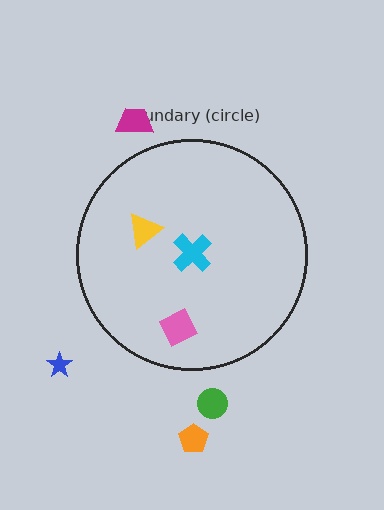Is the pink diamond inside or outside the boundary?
Inside.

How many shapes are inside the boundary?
3 inside, 4 outside.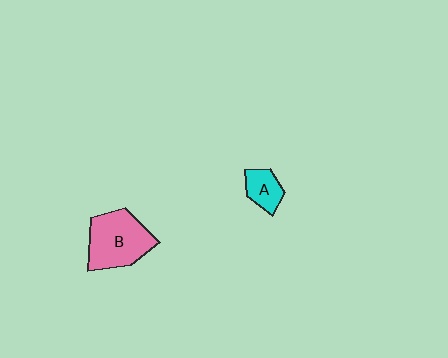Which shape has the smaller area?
Shape A (cyan).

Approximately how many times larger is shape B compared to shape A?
Approximately 2.4 times.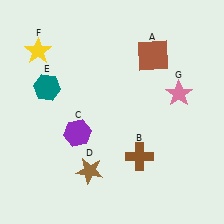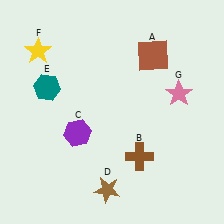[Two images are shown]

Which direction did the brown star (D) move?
The brown star (D) moved down.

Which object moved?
The brown star (D) moved down.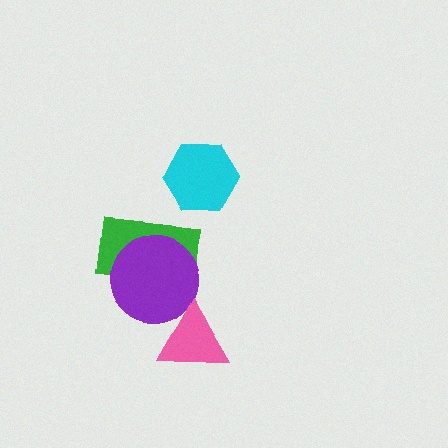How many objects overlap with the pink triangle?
1 object overlaps with the pink triangle.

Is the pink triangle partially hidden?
No, no other shape covers it.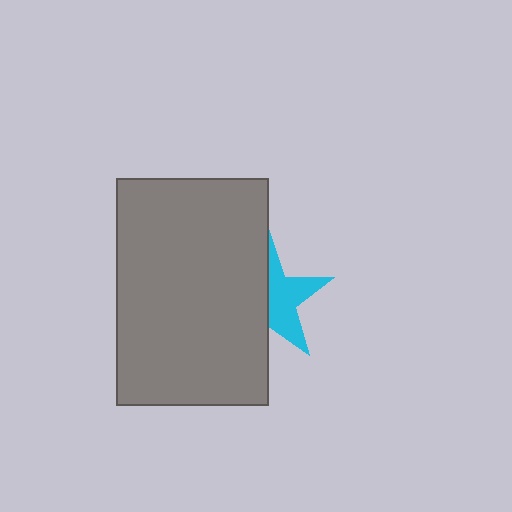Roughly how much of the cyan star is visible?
About half of it is visible (roughly 48%).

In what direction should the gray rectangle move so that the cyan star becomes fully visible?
The gray rectangle should move left. That is the shortest direction to clear the overlap and leave the cyan star fully visible.